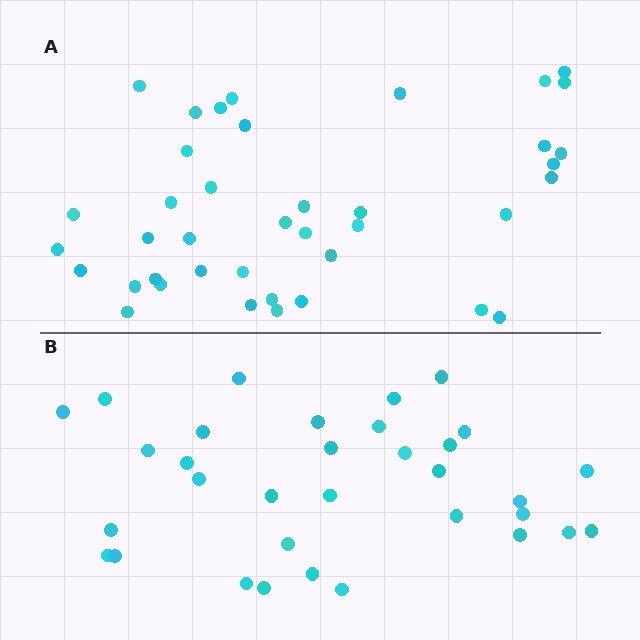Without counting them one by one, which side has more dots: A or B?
Region A (the top region) has more dots.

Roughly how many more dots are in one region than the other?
Region A has roughly 8 or so more dots than region B.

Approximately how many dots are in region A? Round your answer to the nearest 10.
About 40 dots.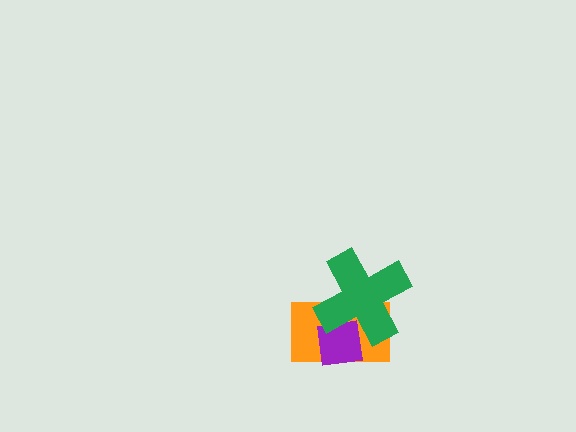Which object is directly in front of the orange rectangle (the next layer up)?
The purple square is directly in front of the orange rectangle.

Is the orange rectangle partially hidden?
Yes, it is partially covered by another shape.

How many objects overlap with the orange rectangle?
2 objects overlap with the orange rectangle.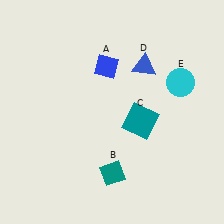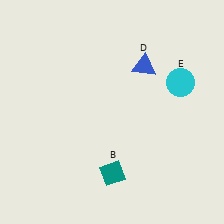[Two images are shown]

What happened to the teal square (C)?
The teal square (C) was removed in Image 2. It was in the bottom-right area of Image 1.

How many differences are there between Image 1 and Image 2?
There are 2 differences between the two images.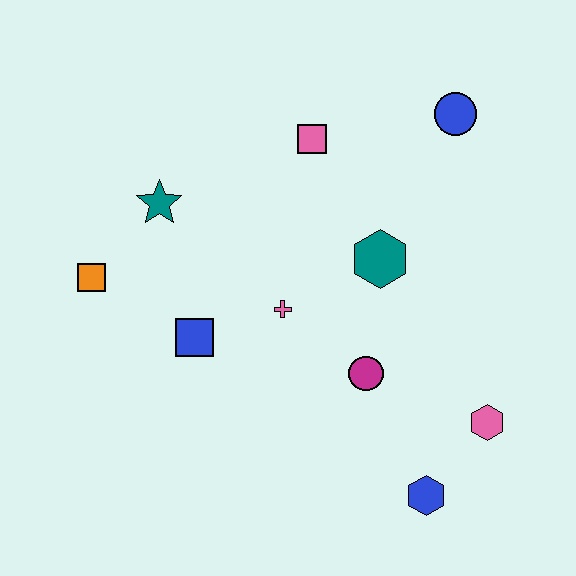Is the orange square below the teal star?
Yes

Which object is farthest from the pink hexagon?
The orange square is farthest from the pink hexagon.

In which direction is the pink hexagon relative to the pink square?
The pink hexagon is below the pink square.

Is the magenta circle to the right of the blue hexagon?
No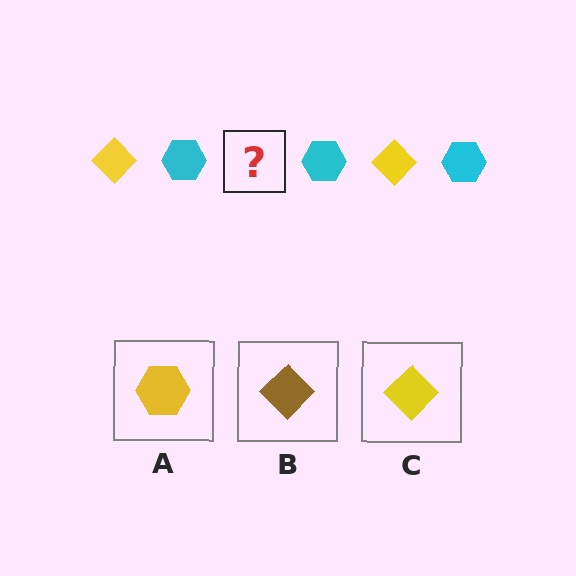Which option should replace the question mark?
Option C.